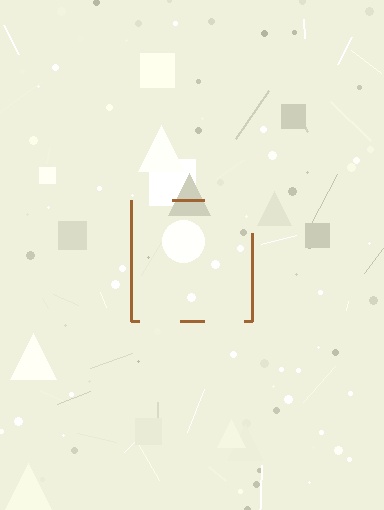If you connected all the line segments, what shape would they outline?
They would outline a square.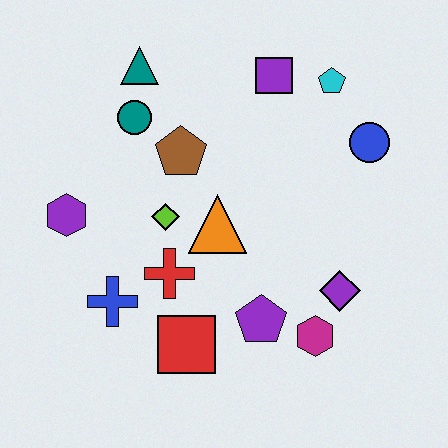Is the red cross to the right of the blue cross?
Yes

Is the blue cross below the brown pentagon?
Yes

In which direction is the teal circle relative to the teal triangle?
The teal circle is below the teal triangle.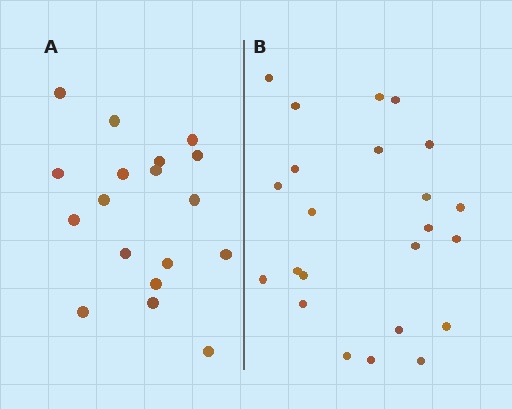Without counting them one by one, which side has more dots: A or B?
Region B (the right region) has more dots.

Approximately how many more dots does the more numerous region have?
Region B has about 5 more dots than region A.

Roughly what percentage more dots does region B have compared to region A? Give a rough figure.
About 30% more.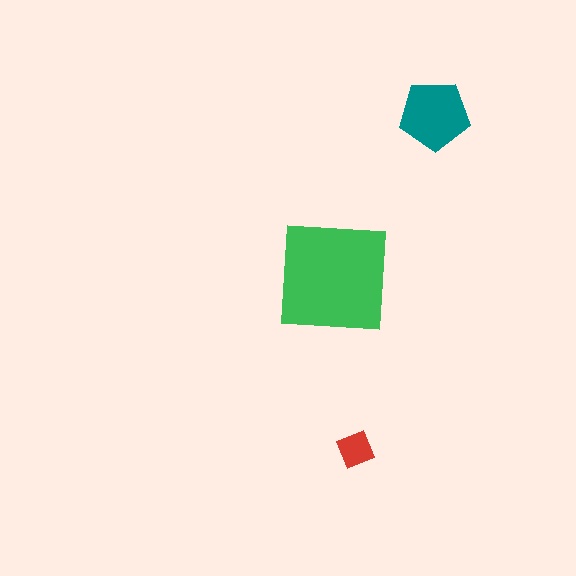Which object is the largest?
The green square.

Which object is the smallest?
The red diamond.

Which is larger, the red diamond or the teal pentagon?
The teal pentagon.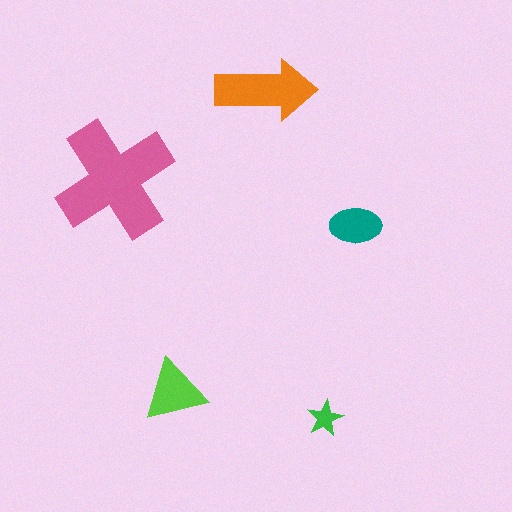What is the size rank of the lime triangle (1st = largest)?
3rd.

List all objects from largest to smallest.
The pink cross, the orange arrow, the lime triangle, the teal ellipse, the green star.